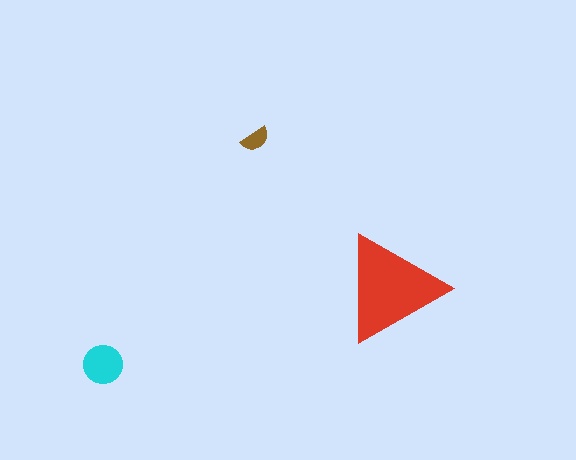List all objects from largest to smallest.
The red triangle, the cyan circle, the brown semicircle.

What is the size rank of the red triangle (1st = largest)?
1st.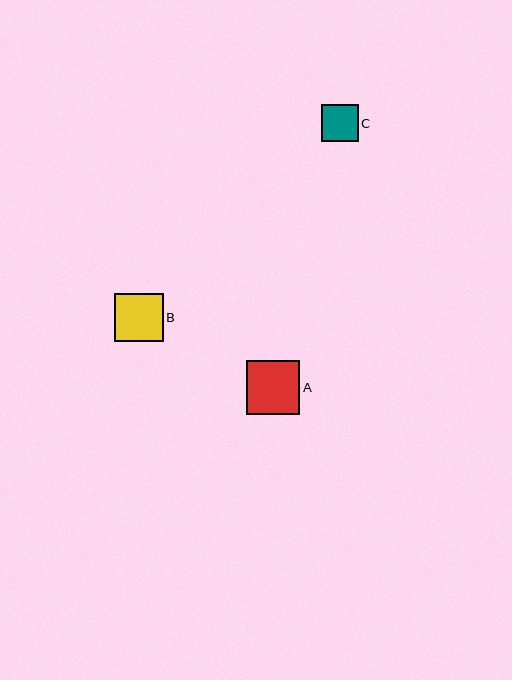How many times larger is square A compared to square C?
Square A is approximately 1.5 times the size of square C.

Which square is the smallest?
Square C is the smallest with a size of approximately 37 pixels.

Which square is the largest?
Square A is the largest with a size of approximately 54 pixels.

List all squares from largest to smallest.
From largest to smallest: A, B, C.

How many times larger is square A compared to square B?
Square A is approximately 1.1 times the size of square B.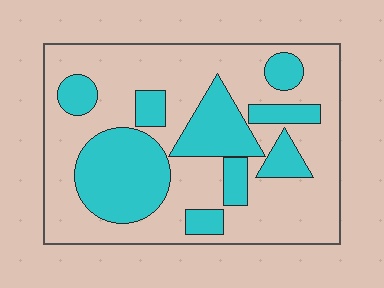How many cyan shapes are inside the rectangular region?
9.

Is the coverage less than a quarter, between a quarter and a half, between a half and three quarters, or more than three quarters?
Between a quarter and a half.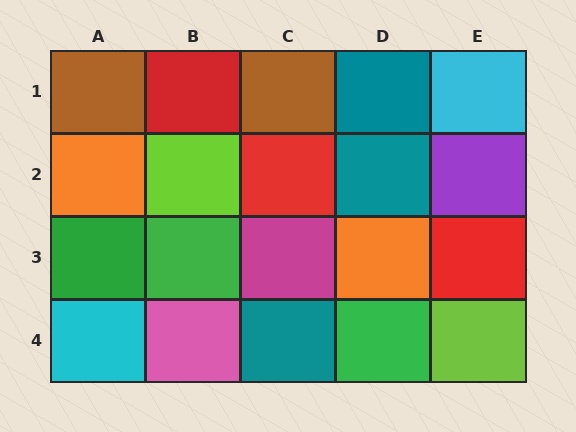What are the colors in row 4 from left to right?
Cyan, pink, teal, green, lime.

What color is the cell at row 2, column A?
Orange.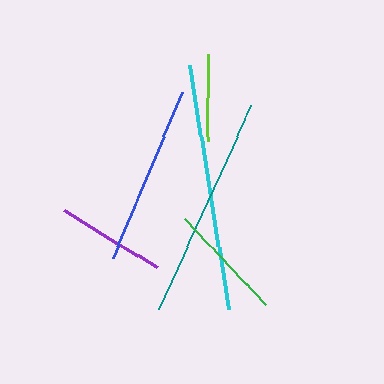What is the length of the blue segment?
The blue segment is approximately 179 pixels long.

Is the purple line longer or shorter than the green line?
The green line is longer than the purple line.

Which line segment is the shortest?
The lime line is the shortest at approximately 87 pixels.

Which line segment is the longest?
The cyan line is the longest at approximately 247 pixels.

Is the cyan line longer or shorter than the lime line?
The cyan line is longer than the lime line.